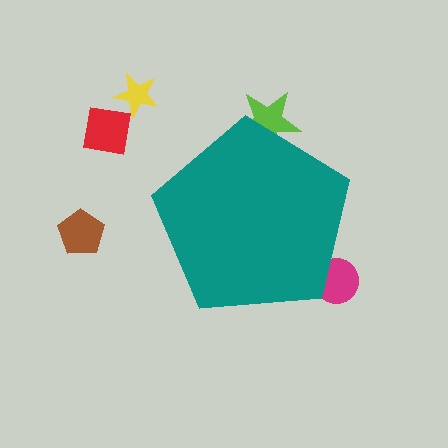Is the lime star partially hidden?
Yes, the lime star is partially hidden behind the teal pentagon.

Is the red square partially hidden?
No, the red square is fully visible.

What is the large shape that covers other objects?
A teal pentagon.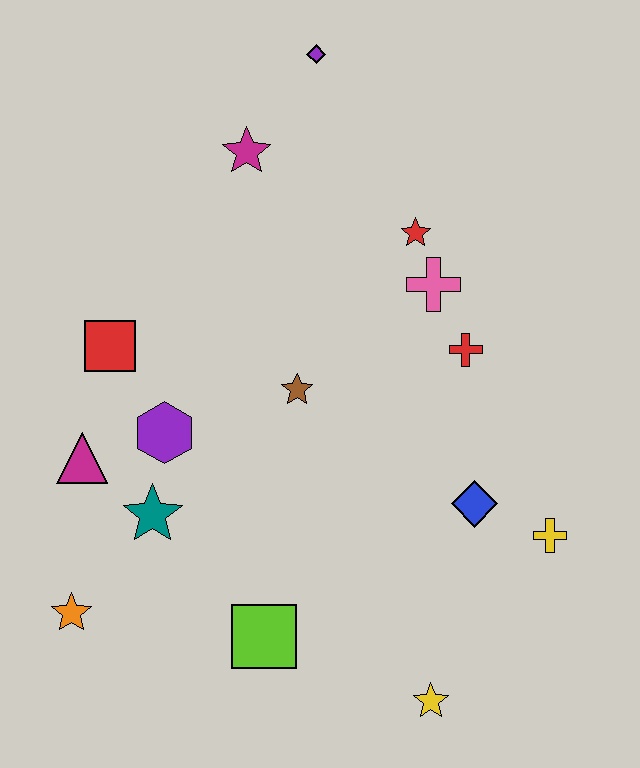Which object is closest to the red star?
The pink cross is closest to the red star.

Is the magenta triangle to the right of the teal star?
No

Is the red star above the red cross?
Yes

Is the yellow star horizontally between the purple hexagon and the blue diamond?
Yes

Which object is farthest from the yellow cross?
The purple diamond is farthest from the yellow cross.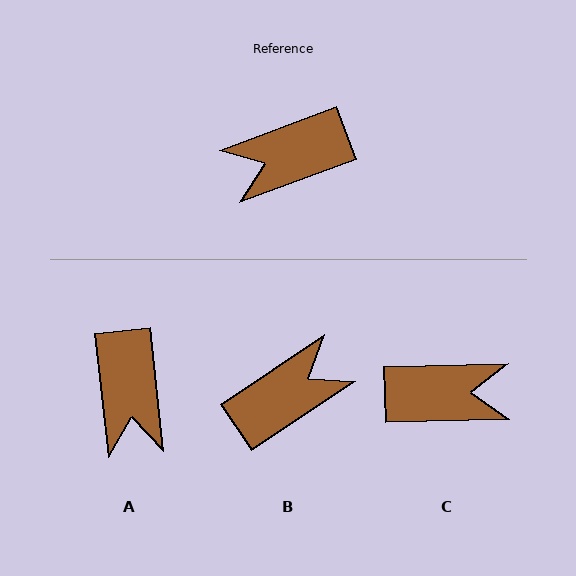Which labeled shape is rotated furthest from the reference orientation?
B, about 167 degrees away.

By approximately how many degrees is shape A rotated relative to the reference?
Approximately 76 degrees counter-clockwise.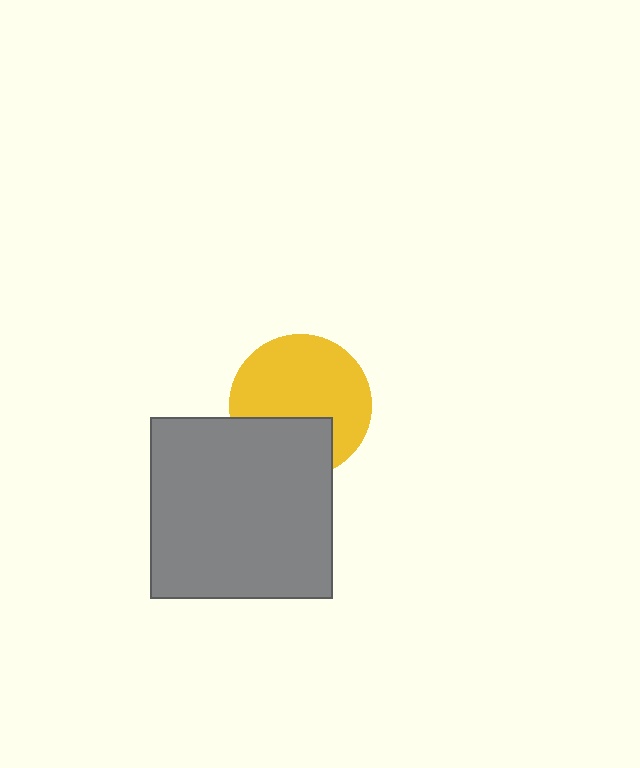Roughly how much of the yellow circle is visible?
Most of it is visible (roughly 69%).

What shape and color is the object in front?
The object in front is a gray square.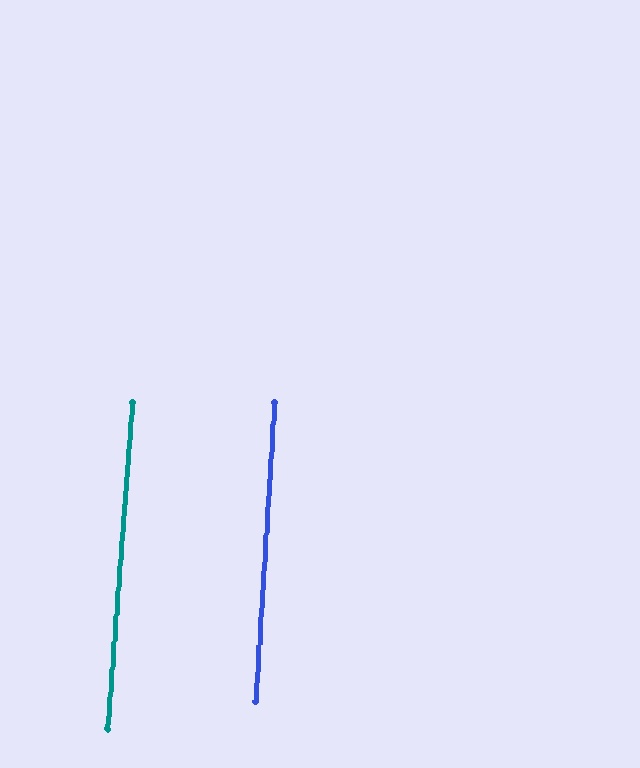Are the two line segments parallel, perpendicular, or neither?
Parallel — their directions differ by only 0.7°.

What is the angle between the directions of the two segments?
Approximately 1 degree.